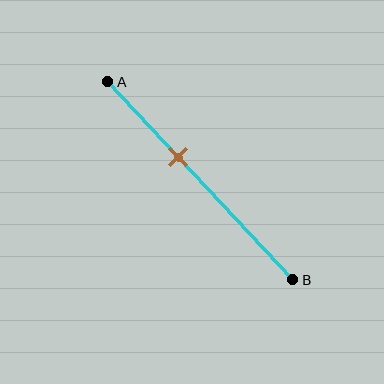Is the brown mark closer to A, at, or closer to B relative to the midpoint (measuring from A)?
The brown mark is closer to point A than the midpoint of segment AB.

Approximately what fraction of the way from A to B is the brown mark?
The brown mark is approximately 40% of the way from A to B.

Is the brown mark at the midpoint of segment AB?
No, the mark is at about 40% from A, not at the 50% midpoint.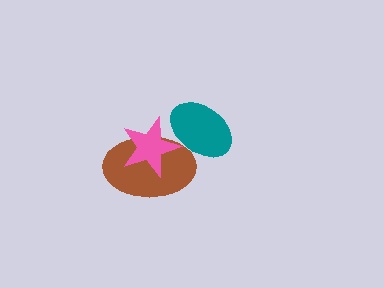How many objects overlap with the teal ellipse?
2 objects overlap with the teal ellipse.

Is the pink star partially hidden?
No, no other shape covers it.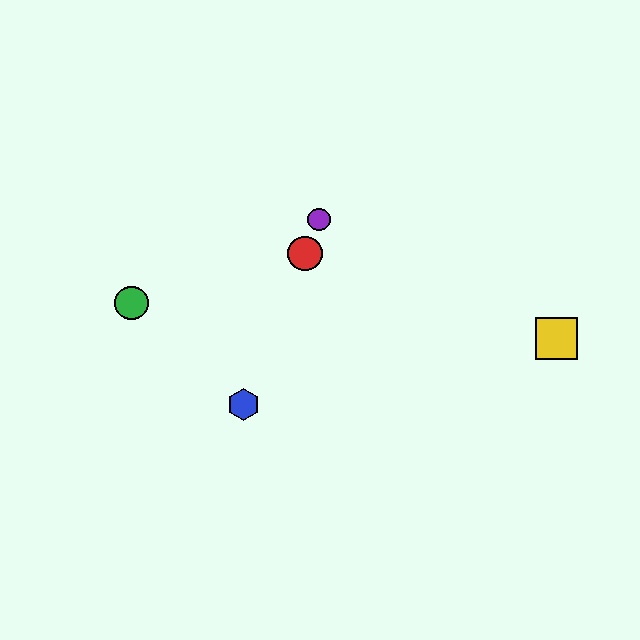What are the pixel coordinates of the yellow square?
The yellow square is at (557, 338).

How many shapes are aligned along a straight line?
3 shapes (the red circle, the blue hexagon, the purple circle) are aligned along a straight line.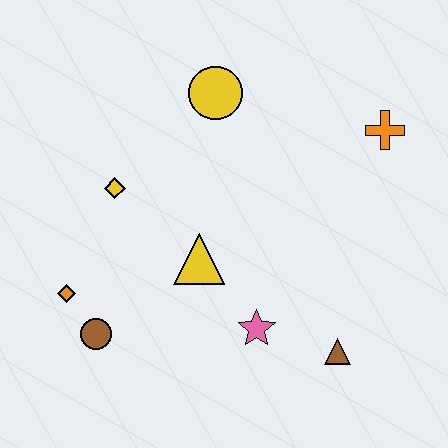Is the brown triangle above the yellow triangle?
No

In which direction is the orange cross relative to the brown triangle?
The orange cross is above the brown triangle.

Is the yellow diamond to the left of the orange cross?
Yes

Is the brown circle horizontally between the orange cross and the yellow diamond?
No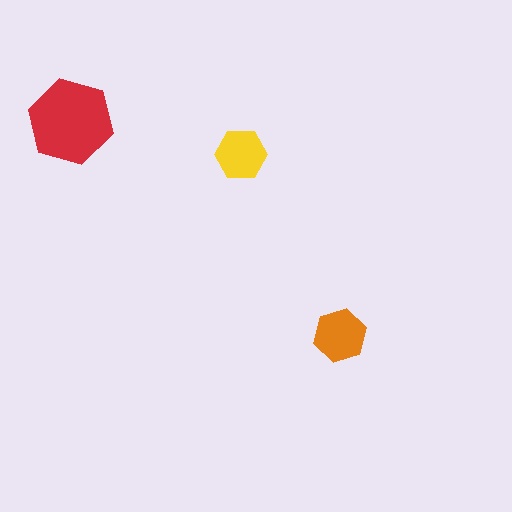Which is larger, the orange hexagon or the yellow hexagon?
The orange one.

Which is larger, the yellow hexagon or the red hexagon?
The red one.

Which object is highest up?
The red hexagon is topmost.